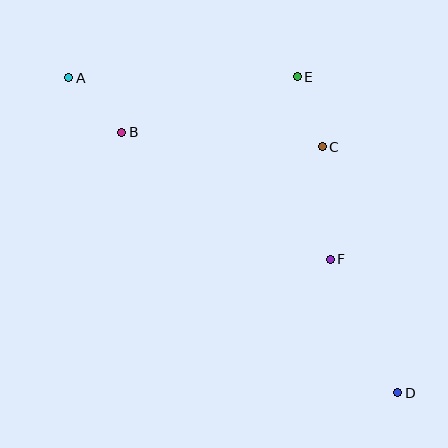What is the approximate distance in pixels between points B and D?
The distance between B and D is approximately 380 pixels.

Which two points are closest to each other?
Points C and E are closest to each other.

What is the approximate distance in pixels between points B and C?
The distance between B and C is approximately 201 pixels.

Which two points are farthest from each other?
Points A and D are farthest from each other.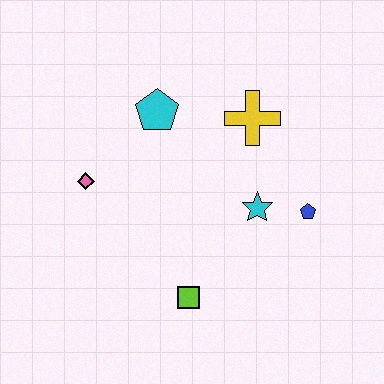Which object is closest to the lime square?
The cyan star is closest to the lime square.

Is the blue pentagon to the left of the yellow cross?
No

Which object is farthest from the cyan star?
The pink diamond is farthest from the cyan star.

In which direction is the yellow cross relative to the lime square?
The yellow cross is above the lime square.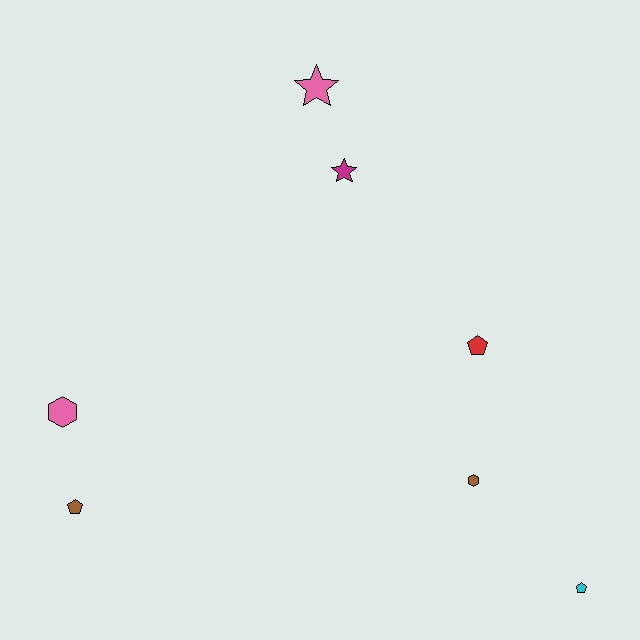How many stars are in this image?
There are 2 stars.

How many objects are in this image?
There are 7 objects.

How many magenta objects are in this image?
There is 1 magenta object.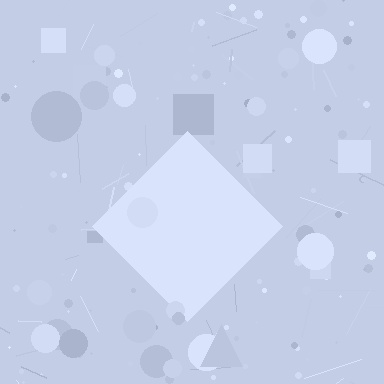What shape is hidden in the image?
A diamond is hidden in the image.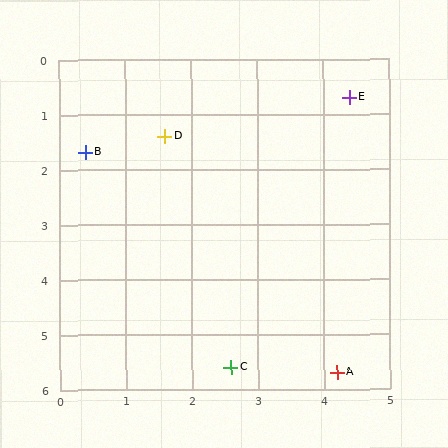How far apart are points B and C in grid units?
Points B and C are about 4.5 grid units apart.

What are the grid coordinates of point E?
Point E is at approximately (4.4, 0.7).